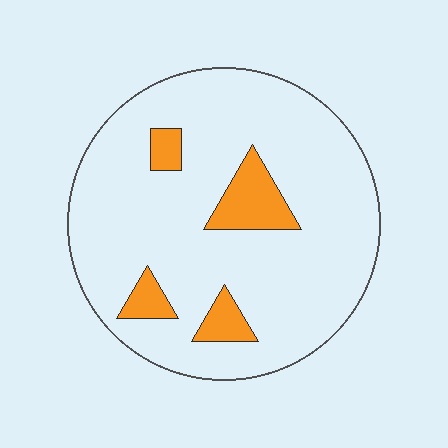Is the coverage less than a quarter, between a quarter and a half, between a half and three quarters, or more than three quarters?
Less than a quarter.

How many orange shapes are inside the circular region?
4.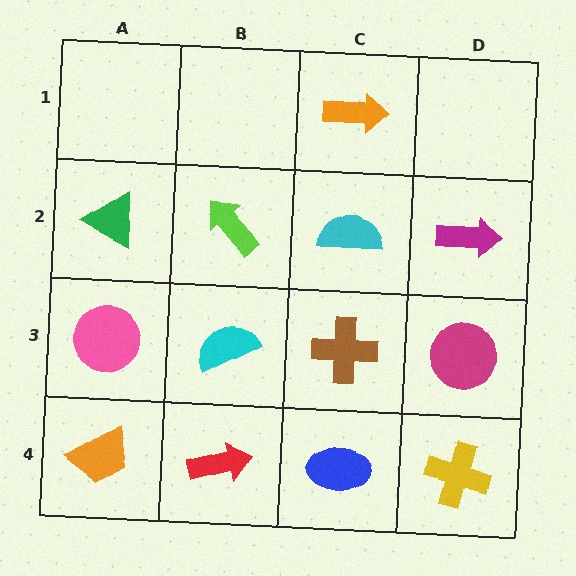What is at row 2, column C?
A cyan semicircle.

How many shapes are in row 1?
1 shape.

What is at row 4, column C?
A blue ellipse.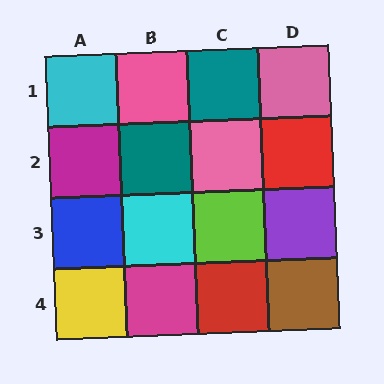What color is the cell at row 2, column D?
Red.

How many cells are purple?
1 cell is purple.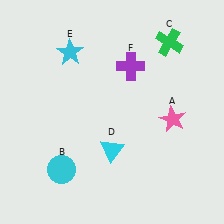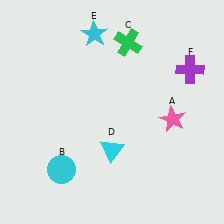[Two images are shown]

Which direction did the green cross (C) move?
The green cross (C) moved left.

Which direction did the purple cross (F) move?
The purple cross (F) moved right.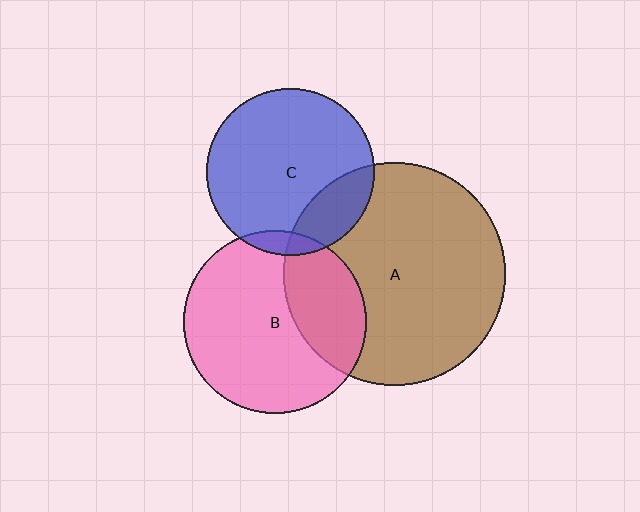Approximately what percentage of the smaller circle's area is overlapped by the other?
Approximately 20%.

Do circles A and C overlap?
Yes.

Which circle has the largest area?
Circle A (brown).